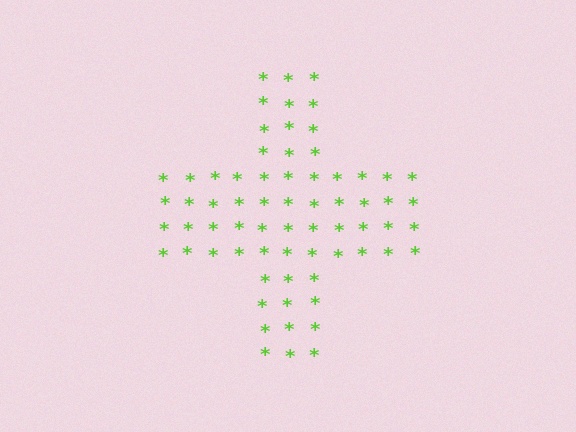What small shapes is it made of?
It is made of small asterisks.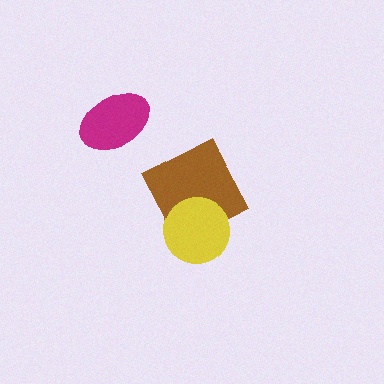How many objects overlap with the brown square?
1 object overlaps with the brown square.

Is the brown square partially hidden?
Yes, it is partially covered by another shape.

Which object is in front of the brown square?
The yellow circle is in front of the brown square.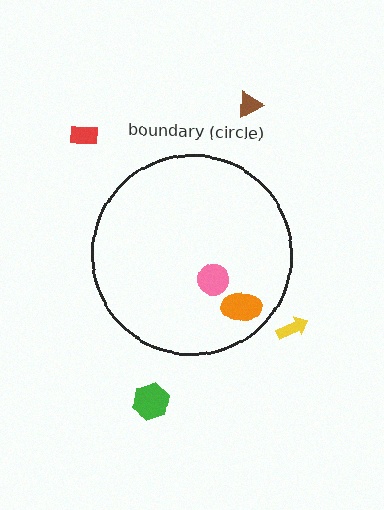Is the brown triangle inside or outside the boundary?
Outside.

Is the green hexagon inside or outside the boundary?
Outside.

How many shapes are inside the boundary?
2 inside, 4 outside.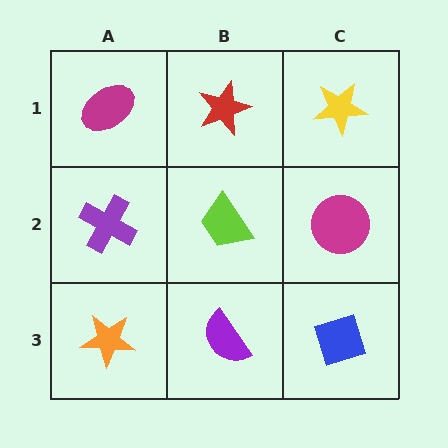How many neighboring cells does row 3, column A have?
2.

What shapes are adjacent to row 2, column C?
A yellow star (row 1, column C), a blue diamond (row 3, column C), a lime trapezoid (row 2, column B).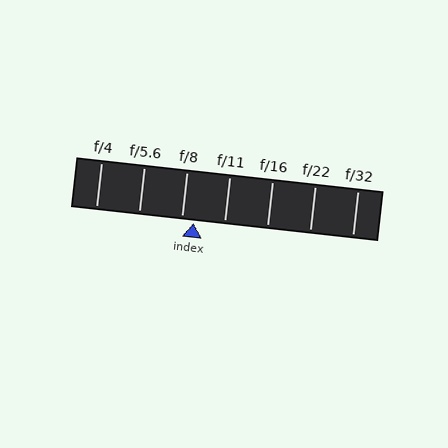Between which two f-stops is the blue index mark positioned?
The index mark is between f/8 and f/11.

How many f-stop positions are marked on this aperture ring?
There are 7 f-stop positions marked.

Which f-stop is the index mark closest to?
The index mark is closest to f/8.